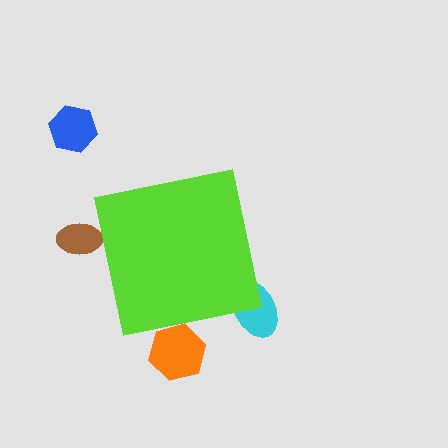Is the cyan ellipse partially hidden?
Yes, the cyan ellipse is partially hidden behind the lime square.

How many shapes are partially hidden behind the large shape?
3 shapes are partially hidden.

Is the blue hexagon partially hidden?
No, the blue hexagon is fully visible.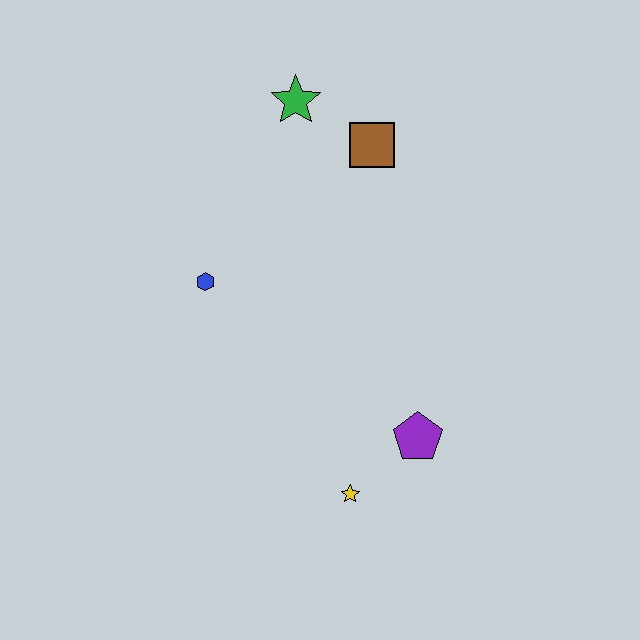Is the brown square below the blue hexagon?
No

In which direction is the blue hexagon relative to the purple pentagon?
The blue hexagon is to the left of the purple pentagon.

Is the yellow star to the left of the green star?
No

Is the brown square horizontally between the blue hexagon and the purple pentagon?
Yes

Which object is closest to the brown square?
The green star is closest to the brown square.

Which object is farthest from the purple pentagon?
The green star is farthest from the purple pentagon.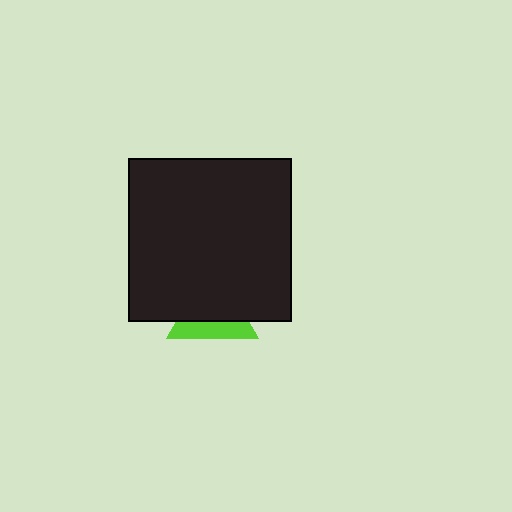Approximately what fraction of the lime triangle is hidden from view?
Roughly 60% of the lime triangle is hidden behind the black square.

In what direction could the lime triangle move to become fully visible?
The lime triangle could move down. That would shift it out from behind the black square entirely.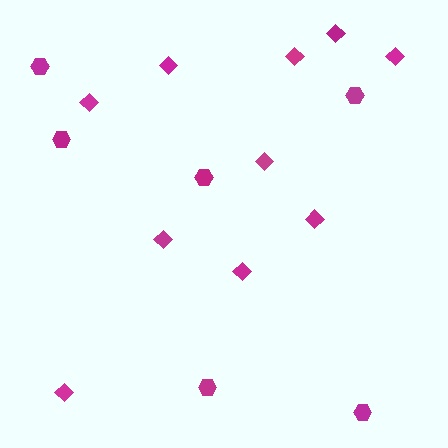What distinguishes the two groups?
There are 2 groups: one group of diamonds (10) and one group of hexagons (6).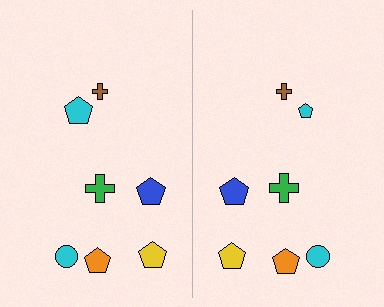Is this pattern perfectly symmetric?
No, the pattern is not perfectly symmetric. The cyan pentagon on the right side has a different size than its mirror counterpart.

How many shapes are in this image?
There are 14 shapes in this image.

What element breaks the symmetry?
The cyan pentagon on the right side has a different size than its mirror counterpart.